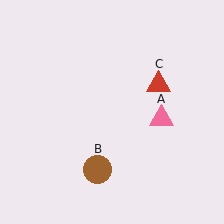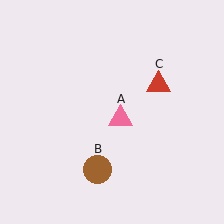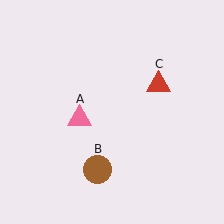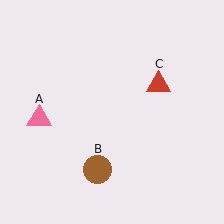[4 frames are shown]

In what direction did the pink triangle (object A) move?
The pink triangle (object A) moved left.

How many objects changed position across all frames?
1 object changed position: pink triangle (object A).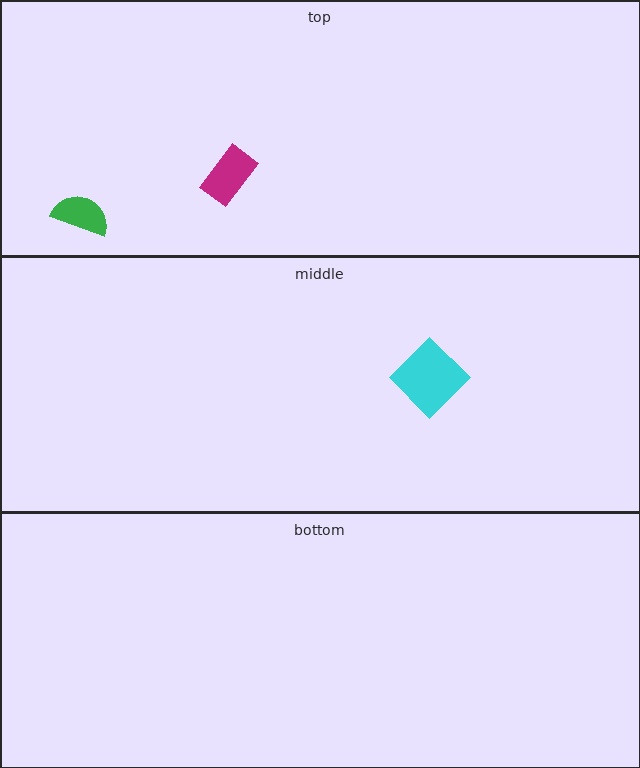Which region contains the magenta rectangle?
The top region.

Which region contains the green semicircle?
The top region.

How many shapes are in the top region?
2.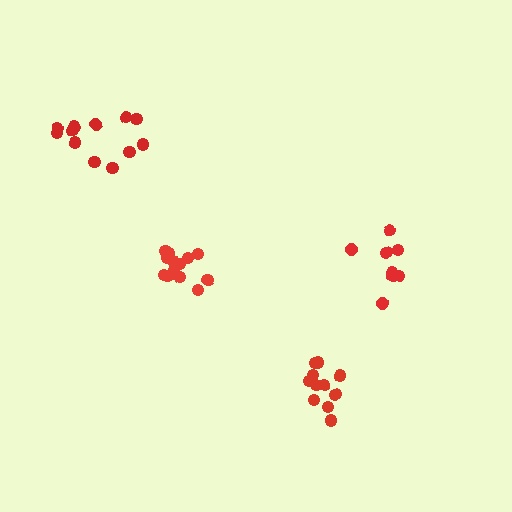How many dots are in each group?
Group 1: 8 dots, Group 2: 14 dots, Group 3: 12 dots, Group 4: 11 dots (45 total).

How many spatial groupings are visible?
There are 4 spatial groupings.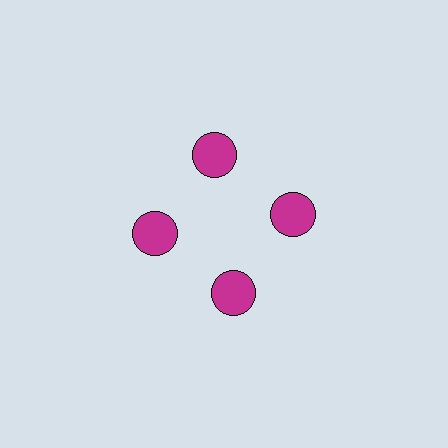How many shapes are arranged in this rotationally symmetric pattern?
There are 4 shapes, arranged in 4 groups of 1.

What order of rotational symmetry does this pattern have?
This pattern has 4-fold rotational symmetry.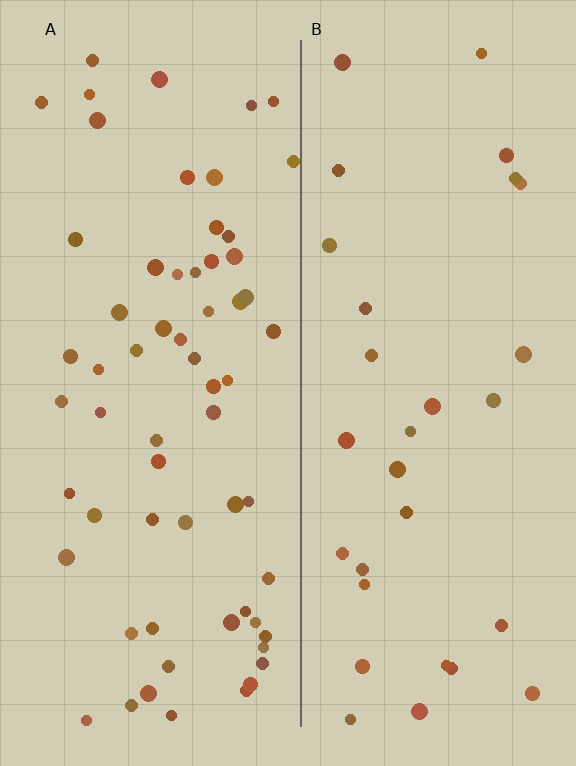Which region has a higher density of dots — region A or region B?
A (the left).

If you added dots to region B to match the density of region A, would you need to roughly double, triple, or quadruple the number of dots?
Approximately double.